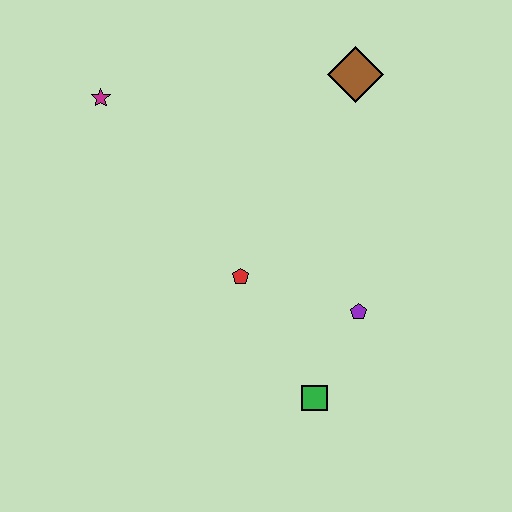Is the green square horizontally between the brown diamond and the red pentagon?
Yes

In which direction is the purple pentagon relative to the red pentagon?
The purple pentagon is to the right of the red pentagon.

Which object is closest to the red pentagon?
The purple pentagon is closest to the red pentagon.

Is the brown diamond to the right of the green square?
Yes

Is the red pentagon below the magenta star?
Yes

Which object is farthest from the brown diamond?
The green square is farthest from the brown diamond.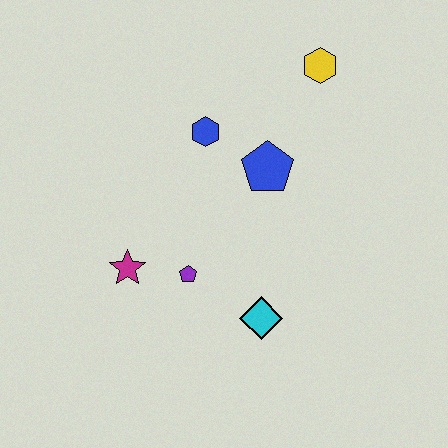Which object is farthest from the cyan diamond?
The yellow hexagon is farthest from the cyan diamond.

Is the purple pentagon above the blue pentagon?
No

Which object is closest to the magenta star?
The purple pentagon is closest to the magenta star.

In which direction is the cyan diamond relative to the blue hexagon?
The cyan diamond is below the blue hexagon.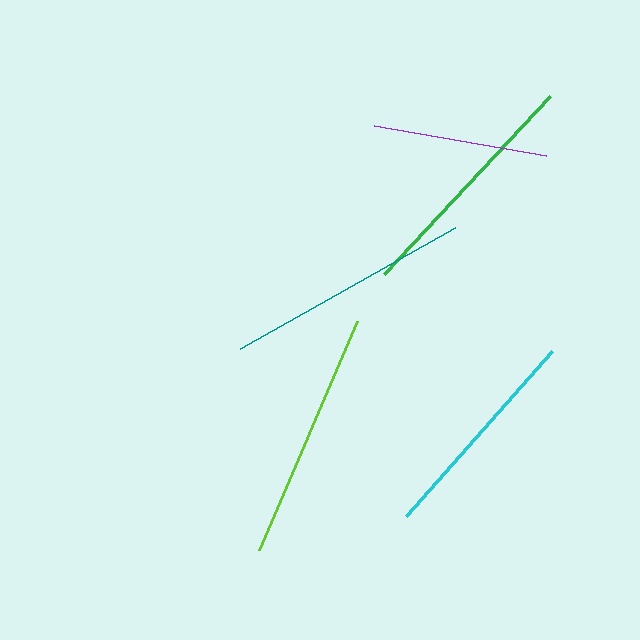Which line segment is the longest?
The lime line is the longest at approximately 250 pixels.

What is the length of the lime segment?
The lime segment is approximately 250 pixels long.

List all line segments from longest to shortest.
From longest to shortest: lime, teal, green, cyan, purple.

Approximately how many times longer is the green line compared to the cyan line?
The green line is approximately 1.1 times the length of the cyan line.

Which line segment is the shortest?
The purple line is the shortest at approximately 175 pixels.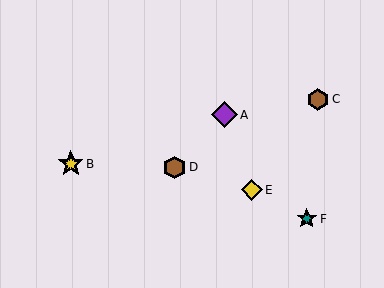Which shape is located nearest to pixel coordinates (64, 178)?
The yellow star (labeled B) at (71, 164) is nearest to that location.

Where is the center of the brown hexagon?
The center of the brown hexagon is at (175, 167).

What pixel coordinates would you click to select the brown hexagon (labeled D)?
Click at (175, 167) to select the brown hexagon D.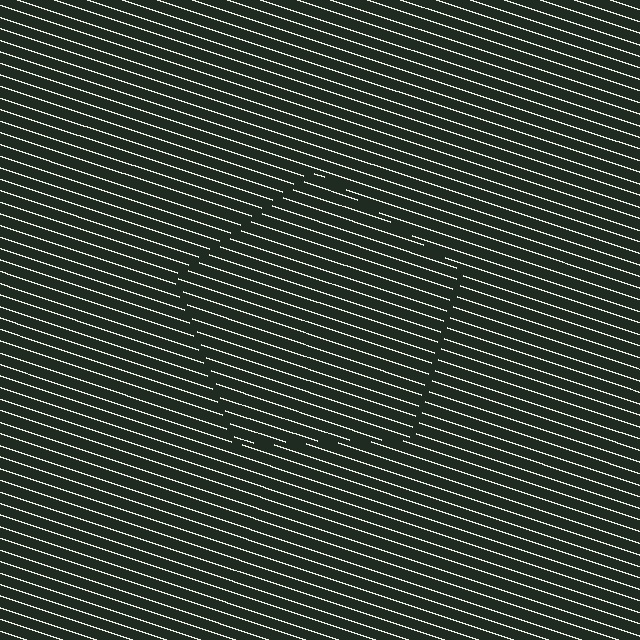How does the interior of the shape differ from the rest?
The interior of the shape contains the same grating, shifted by half a period — the contour is defined by the phase discontinuity where line-ends from the inner and outer gratings abut.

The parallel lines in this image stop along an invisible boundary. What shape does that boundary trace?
An illusory pentagon. The interior of the shape contains the same grating, shifted by half a period — the contour is defined by the phase discontinuity where line-ends from the inner and outer gratings abut.